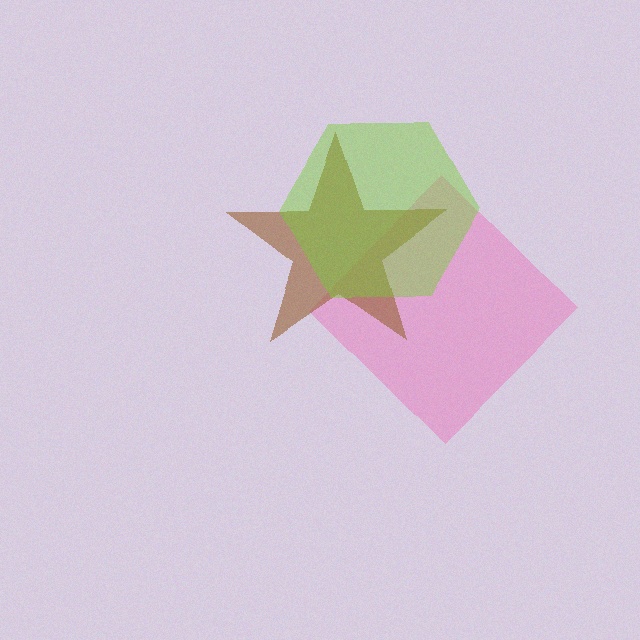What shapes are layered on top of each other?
The layered shapes are: a pink diamond, a brown star, a lime hexagon.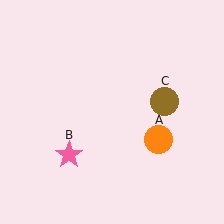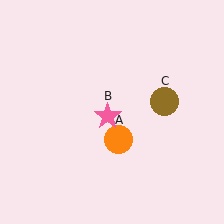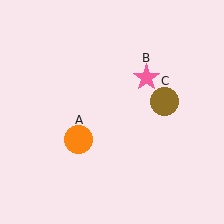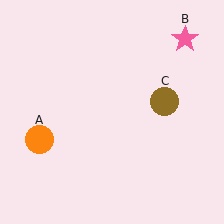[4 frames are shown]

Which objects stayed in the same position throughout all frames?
Brown circle (object C) remained stationary.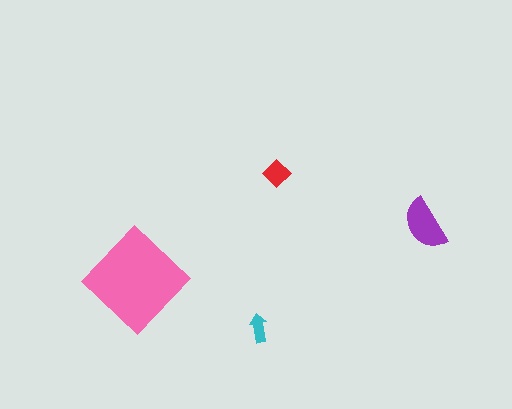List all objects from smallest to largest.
The cyan arrow, the red diamond, the purple semicircle, the pink diamond.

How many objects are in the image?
There are 4 objects in the image.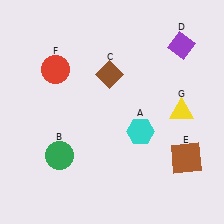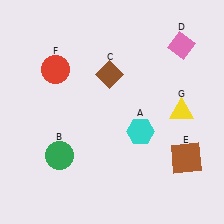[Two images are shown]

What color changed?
The diamond (D) changed from purple in Image 1 to pink in Image 2.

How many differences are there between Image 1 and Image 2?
There is 1 difference between the two images.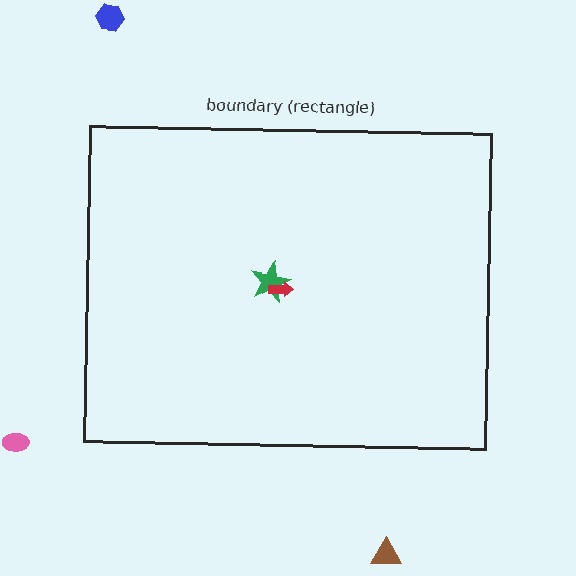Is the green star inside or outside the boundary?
Inside.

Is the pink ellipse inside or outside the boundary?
Outside.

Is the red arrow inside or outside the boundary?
Inside.